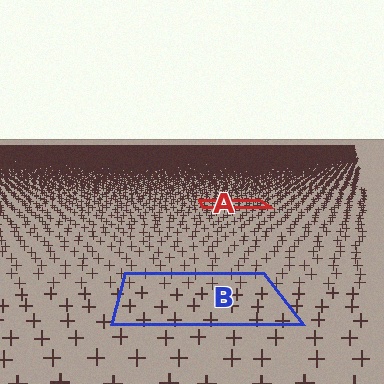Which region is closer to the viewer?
Region B is closer. The texture elements there are larger and more spread out.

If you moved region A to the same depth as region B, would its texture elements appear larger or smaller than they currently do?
They would appear larger. At a closer depth, the same texture elements are projected at a bigger on-screen size.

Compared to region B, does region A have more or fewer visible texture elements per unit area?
Region A has more texture elements per unit area — they are packed more densely because it is farther away.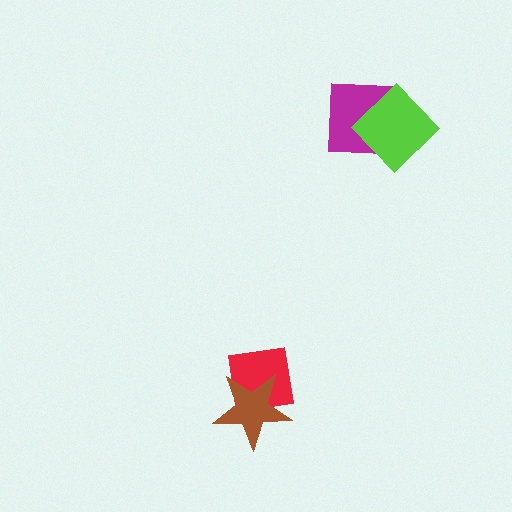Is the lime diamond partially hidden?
No, no other shape covers it.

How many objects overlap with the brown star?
1 object overlaps with the brown star.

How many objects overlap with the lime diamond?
1 object overlaps with the lime diamond.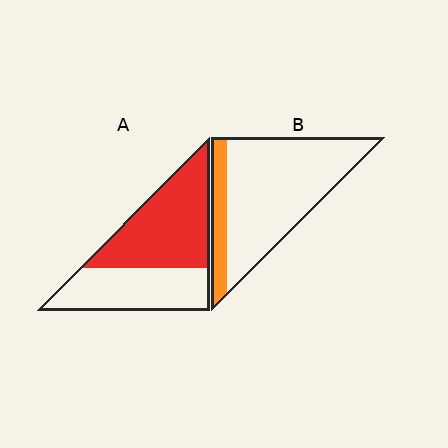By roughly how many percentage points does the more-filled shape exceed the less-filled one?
By roughly 40 percentage points (A over B).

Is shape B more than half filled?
No.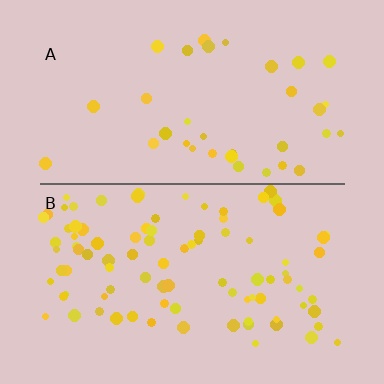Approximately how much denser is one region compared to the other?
Approximately 2.6× — region B over region A.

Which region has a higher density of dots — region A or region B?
B (the bottom).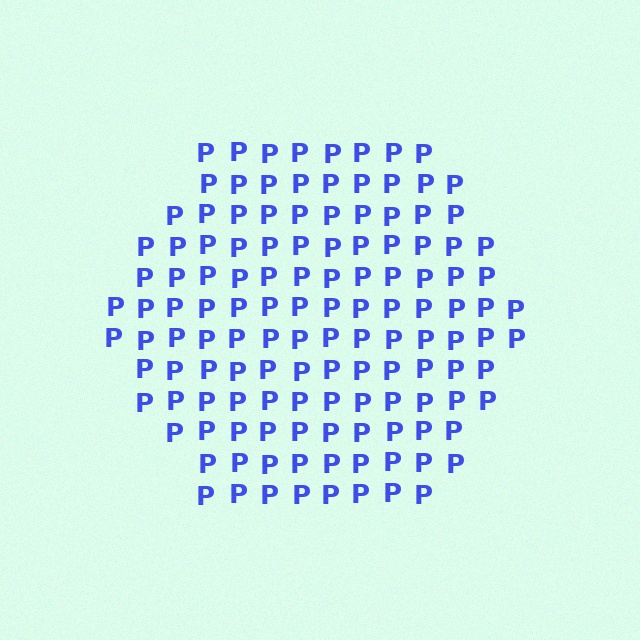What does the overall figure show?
The overall figure shows a hexagon.